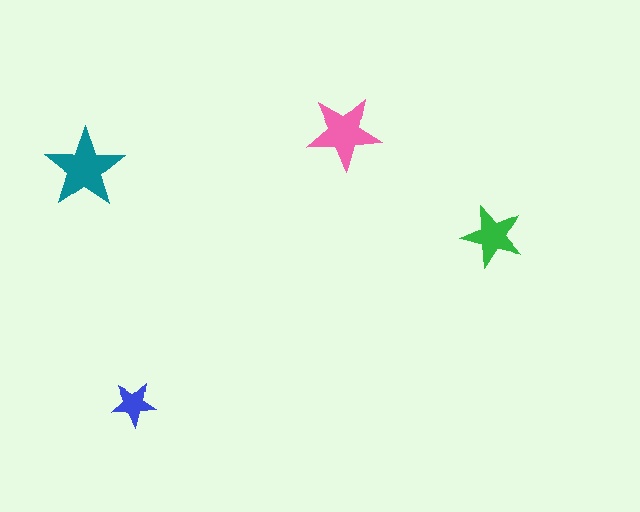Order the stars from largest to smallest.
the teal one, the pink one, the green one, the blue one.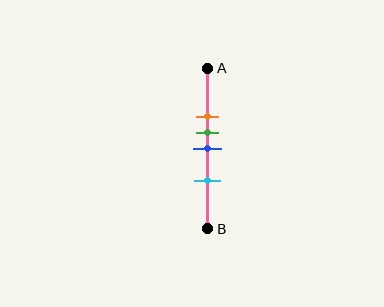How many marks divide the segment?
There are 4 marks dividing the segment.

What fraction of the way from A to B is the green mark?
The green mark is approximately 40% (0.4) of the way from A to B.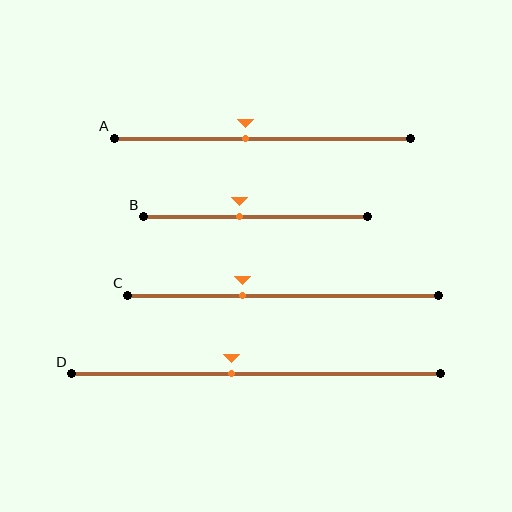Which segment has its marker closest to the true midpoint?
Segment A has its marker closest to the true midpoint.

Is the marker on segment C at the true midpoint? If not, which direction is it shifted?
No, the marker on segment C is shifted to the left by about 13% of the segment length.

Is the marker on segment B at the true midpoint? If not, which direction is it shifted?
No, the marker on segment B is shifted to the left by about 7% of the segment length.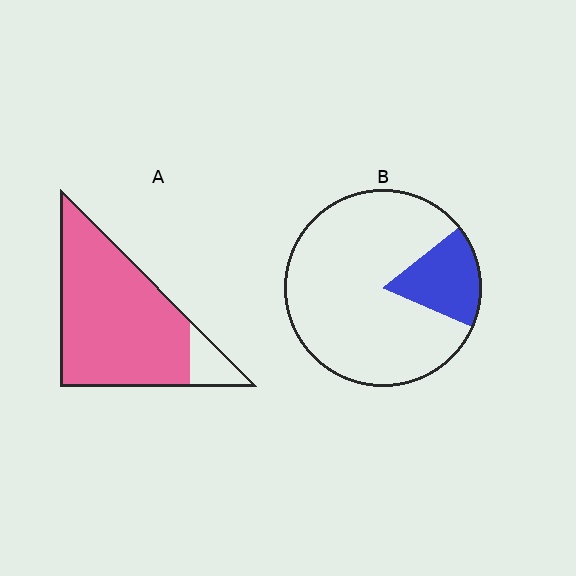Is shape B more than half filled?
No.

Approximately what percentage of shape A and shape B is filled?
A is approximately 90% and B is approximately 15%.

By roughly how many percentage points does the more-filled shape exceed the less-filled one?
By roughly 70 percentage points (A over B).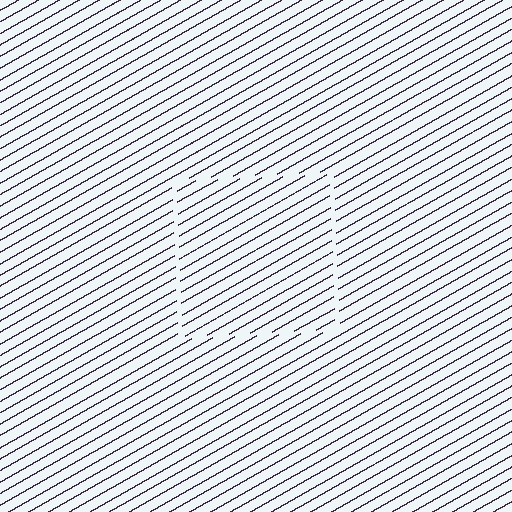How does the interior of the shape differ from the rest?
The interior of the shape contains the same grating, shifted by half a period — the contour is defined by the phase discontinuity where line-ends from the inner and outer gratings abut.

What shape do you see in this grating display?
An illusory square. The interior of the shape contains the same grating, shifted by half a period — the contour is defined by the phase discontinuity where line-ends from the inner and outer gratings abut.